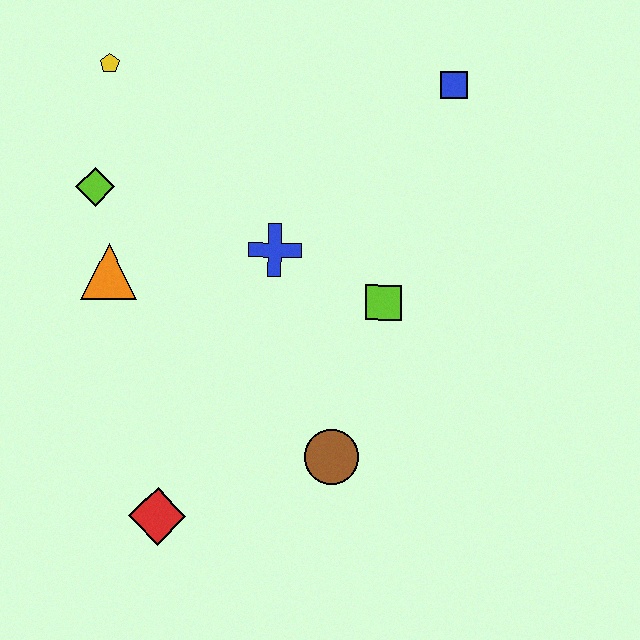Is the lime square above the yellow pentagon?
No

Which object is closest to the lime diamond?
The orange triangle is closest to the lime diamond.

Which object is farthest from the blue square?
The red diamond is farthest from the blue square.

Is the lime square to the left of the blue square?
Yes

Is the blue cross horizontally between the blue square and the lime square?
No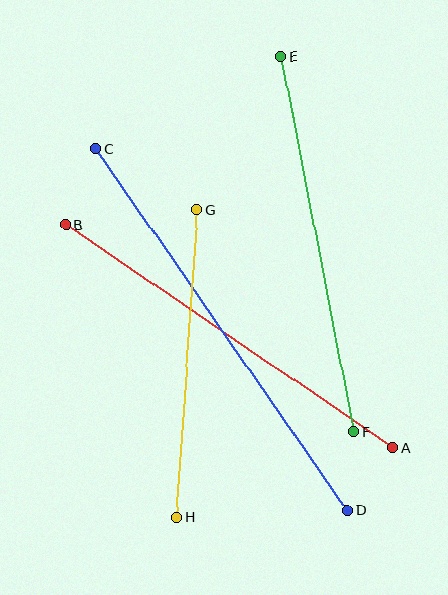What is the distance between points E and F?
The distance is approximately 383 pixels.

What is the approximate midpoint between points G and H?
The midpoint is at approximately (187, 364) pixels.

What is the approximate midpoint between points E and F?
The midpoint is at approximately (317, 244) pixels.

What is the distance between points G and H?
The distance is approximately 308 pixels.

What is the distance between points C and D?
The distance is approximately 441 pixels.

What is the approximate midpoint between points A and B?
The midpoint is at approximately (229, 336) pixels.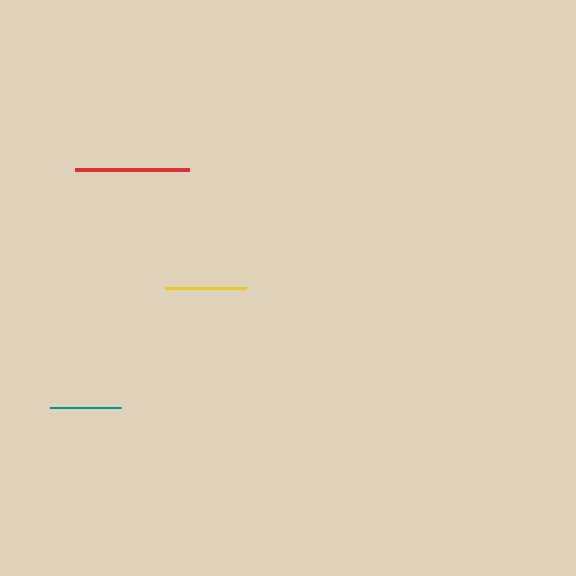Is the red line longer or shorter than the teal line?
The red line is longer than the teal line.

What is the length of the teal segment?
The teal segment is approximately 70 pixels long.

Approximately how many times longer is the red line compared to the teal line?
The red line is approximately 1.6 times the length of the teal line.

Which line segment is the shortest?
The teal line is the shortest at approximately 70 pixels.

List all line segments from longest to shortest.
From longest to shortest: red, yellow, teal.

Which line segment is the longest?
The red line is the longest at approximately 115 pixels.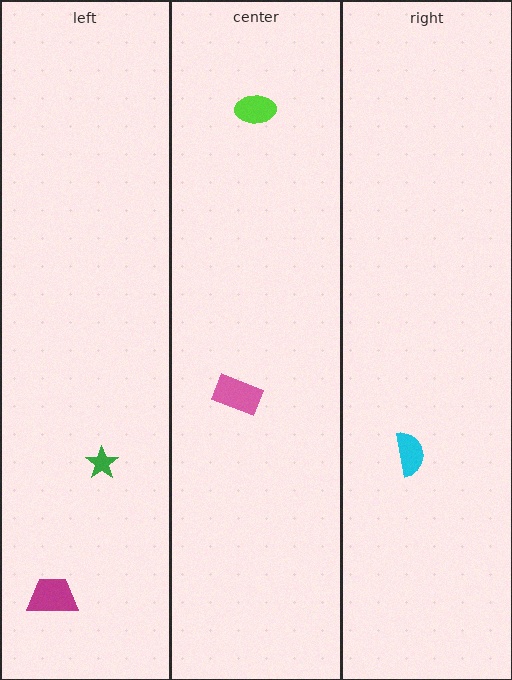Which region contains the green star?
The left region.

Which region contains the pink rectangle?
The center region.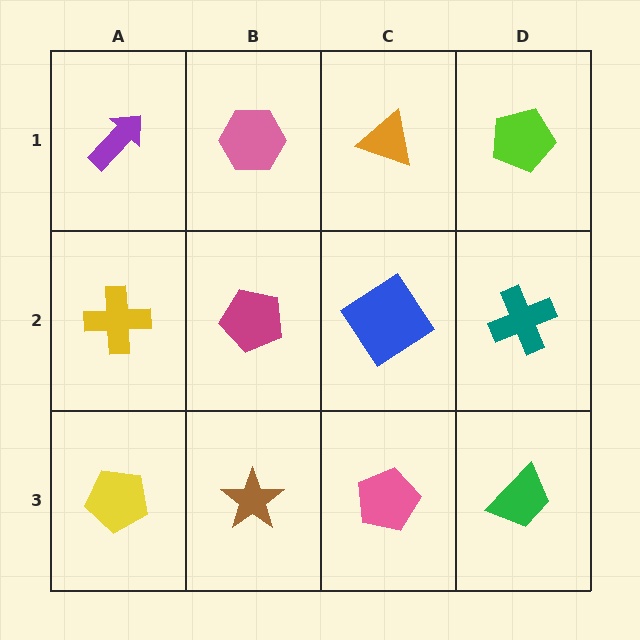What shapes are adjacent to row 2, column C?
An orange triangle (row 1, column C), a pink pentagon (row 3, column C), a magenta pentagon (row 2, column B), a teal cross (row 2, column D).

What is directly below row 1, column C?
A blue diamond.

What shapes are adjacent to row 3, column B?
A magenta pentagon (row 2, column B), a yellow pentagon (row 3, column A), a pink pentagon (row 3, column C).